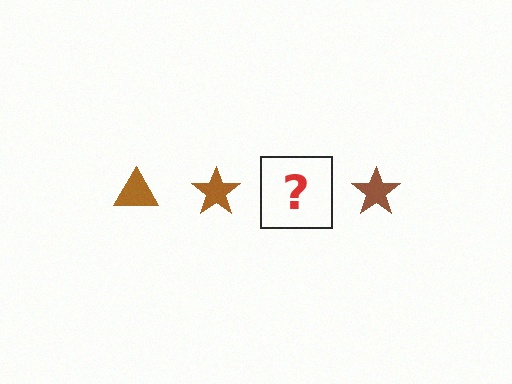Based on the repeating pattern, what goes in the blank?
The blank should be a brown triangle.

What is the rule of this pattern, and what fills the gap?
The rule is that the pattern cycles through triangle, star shapes in brown. The gap should be filled with a brown triangle.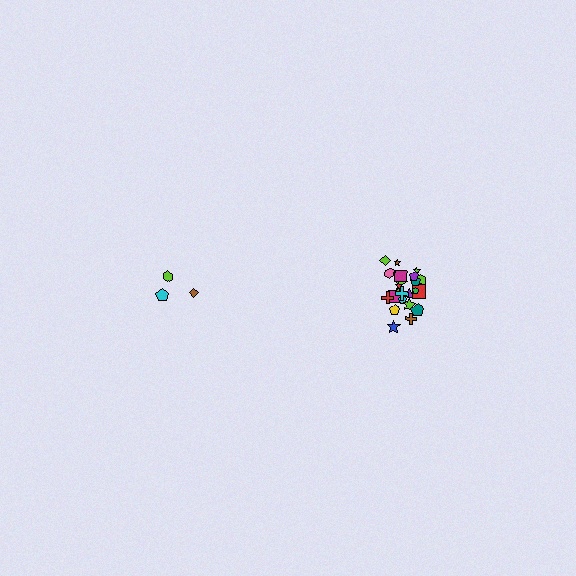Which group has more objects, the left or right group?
The right group.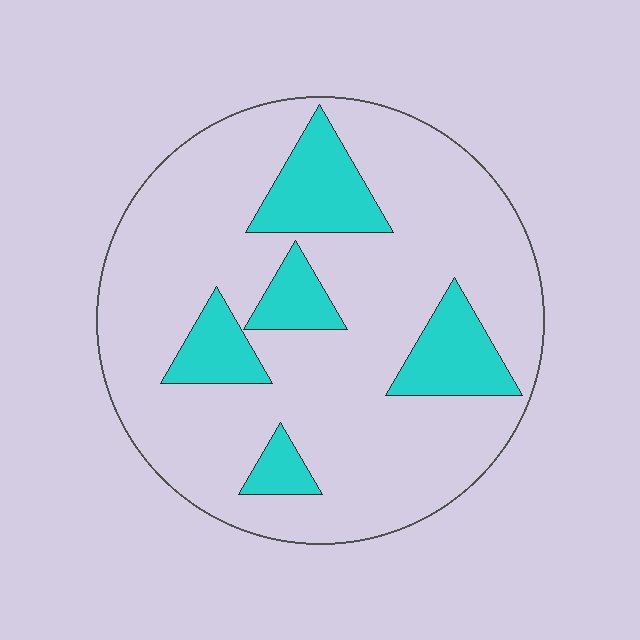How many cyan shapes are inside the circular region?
5.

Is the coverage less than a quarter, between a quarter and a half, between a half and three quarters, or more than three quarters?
Less than a quarter.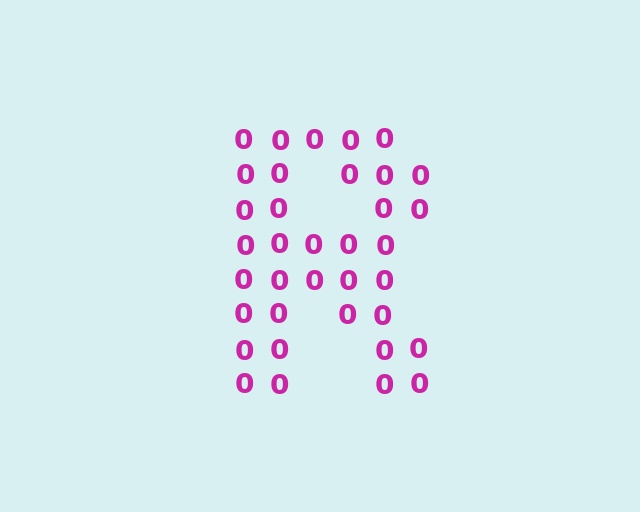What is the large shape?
The large shape is the letter R.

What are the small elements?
The small elements are digit 0's.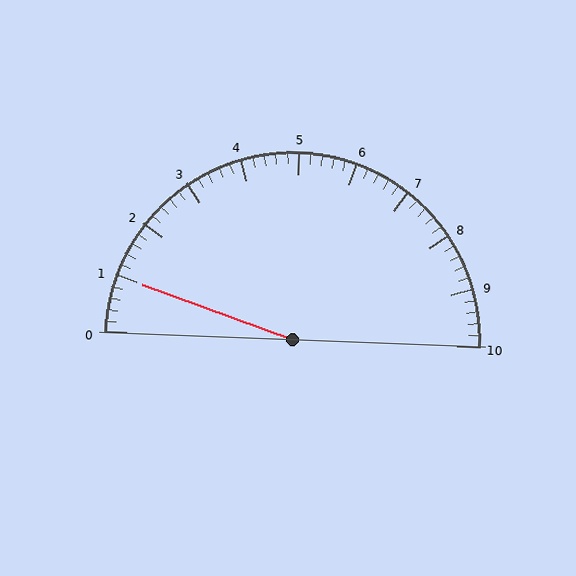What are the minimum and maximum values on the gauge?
The gauge ranges from 0 to 10.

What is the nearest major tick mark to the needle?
The nearest major tick mark is 1.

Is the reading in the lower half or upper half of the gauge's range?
The reading is in the lower half of the range (0 to 10).